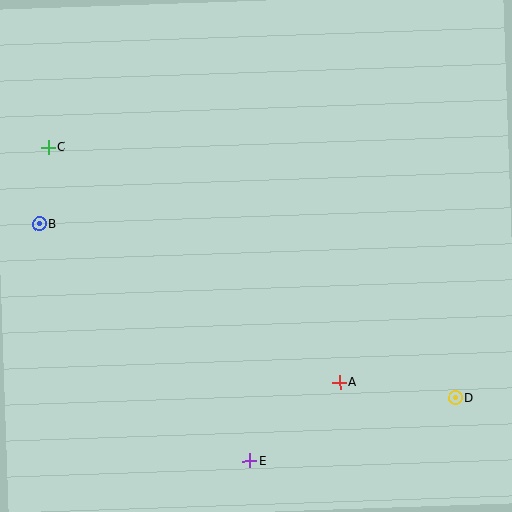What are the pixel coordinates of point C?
Point C is at (49, 147).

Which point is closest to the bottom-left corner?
Point E is closest to the bottom-left corner.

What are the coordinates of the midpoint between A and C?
The midpoint between A and C is at (194, 265).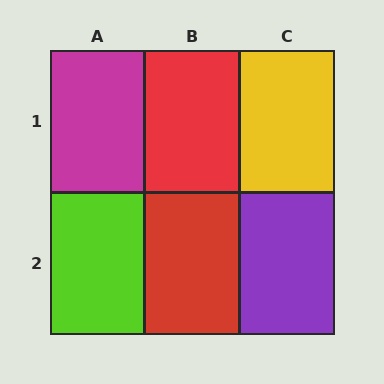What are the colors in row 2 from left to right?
Lime, red, purple.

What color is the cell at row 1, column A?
Magenta.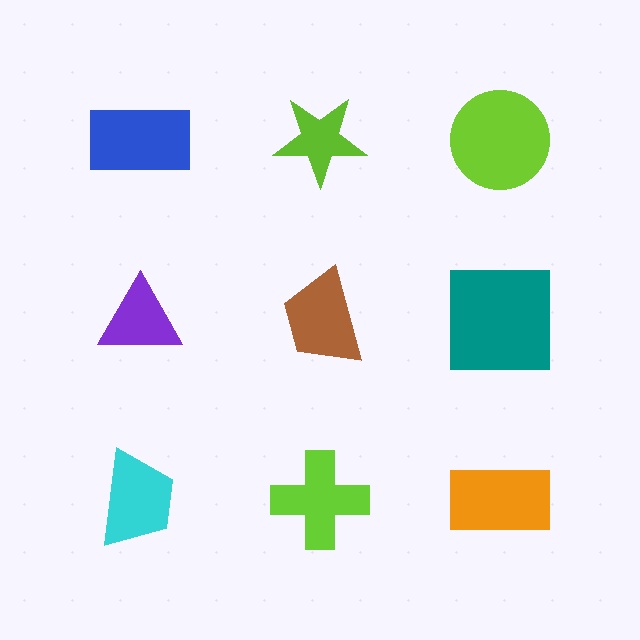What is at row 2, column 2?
A brown trapezoid.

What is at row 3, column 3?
An orange rectangle.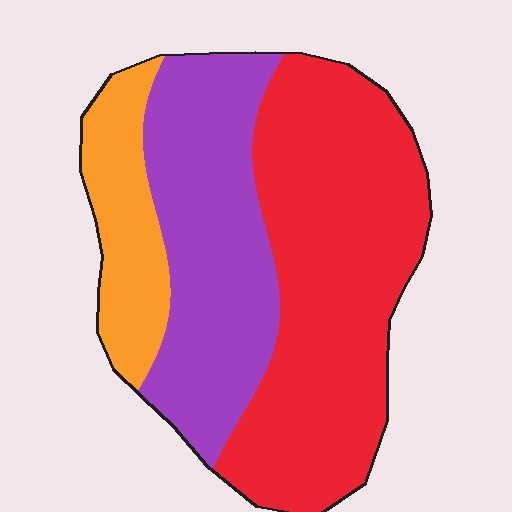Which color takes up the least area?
Orange, at roughly 15%.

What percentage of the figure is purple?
Purple covers around 35% of the figure.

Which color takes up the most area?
Red, at roughly 50%.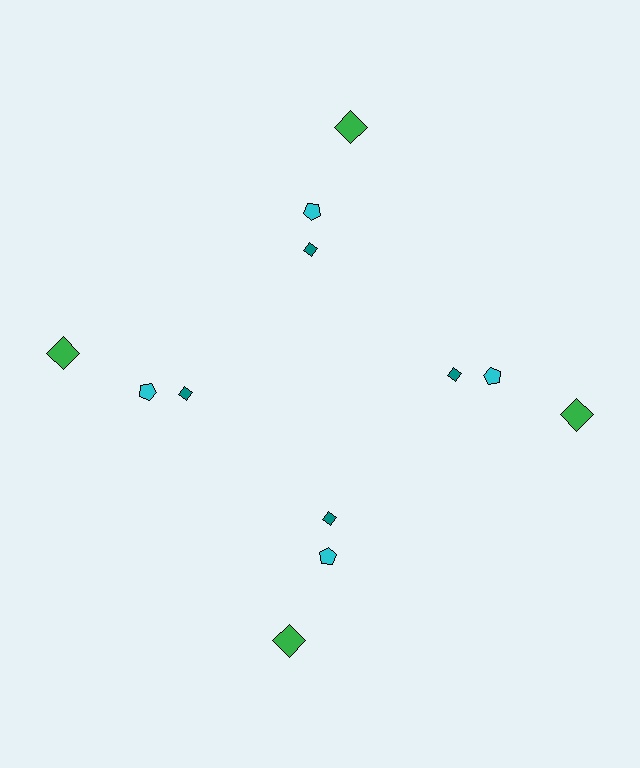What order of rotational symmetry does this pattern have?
This pattern has 4-fold rotational symmetry.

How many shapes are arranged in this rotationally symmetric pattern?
There are 12 shapes, arranged in 4 groups of 3.